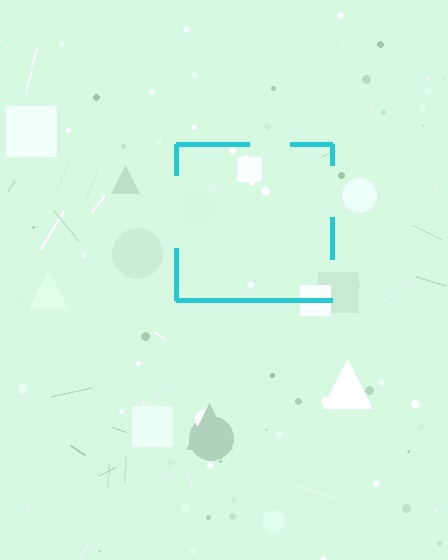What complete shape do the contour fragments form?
The contour fragments form a square.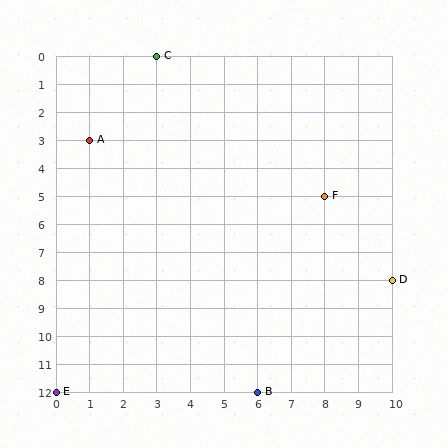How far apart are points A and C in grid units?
Points A and C are 2 columns and 3 rows apart (about 3.6 grid units diagonally).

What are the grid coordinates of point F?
Point F is at grid coordinates (8, 5).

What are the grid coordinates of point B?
Point B is at grid coordinates (6, 12).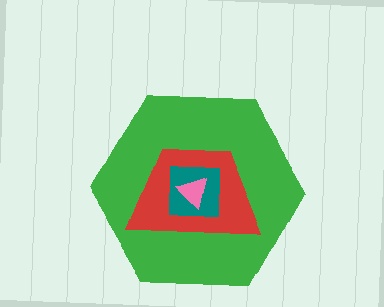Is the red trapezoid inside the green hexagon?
Yes.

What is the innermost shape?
The pink triangle.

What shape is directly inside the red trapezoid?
The teal square.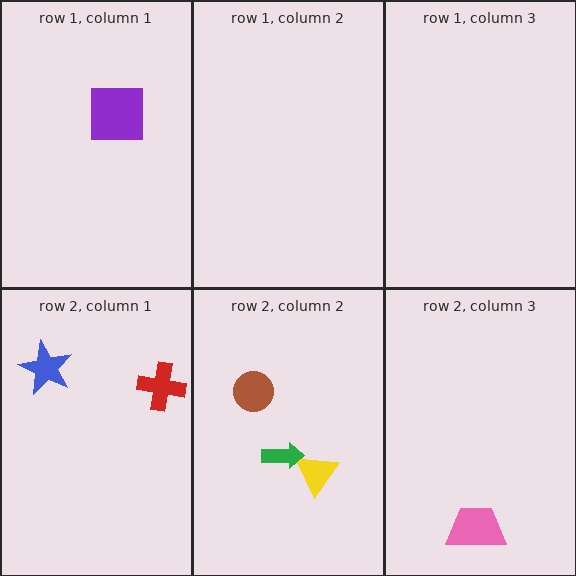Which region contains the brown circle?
The row 2, column 2 region.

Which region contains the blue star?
The row 2, column 1 region.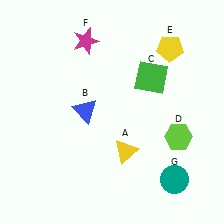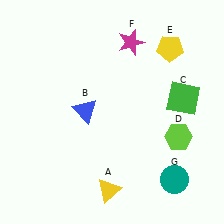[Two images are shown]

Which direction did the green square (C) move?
The green square (C) moved right.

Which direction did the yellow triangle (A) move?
The yellow triangle (A) moved down.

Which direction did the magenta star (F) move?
The magenta star (F) moved right.